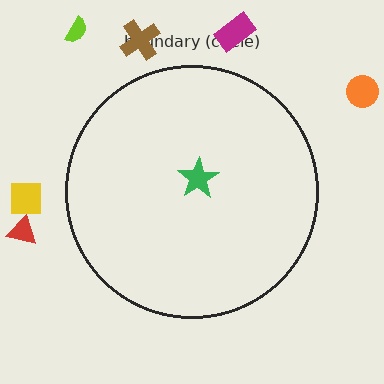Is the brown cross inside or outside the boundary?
Outside.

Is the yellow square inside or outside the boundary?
Outside.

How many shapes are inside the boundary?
1 inside, 6 outside.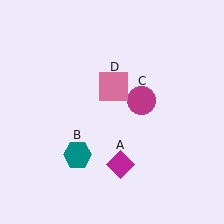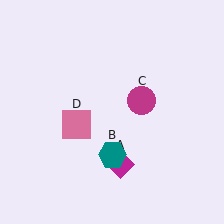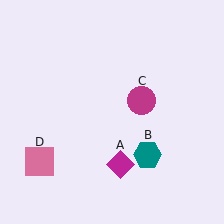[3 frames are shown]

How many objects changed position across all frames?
2 objects changed position: teal hexagon (object B), pink square (object D).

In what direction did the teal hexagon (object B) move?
The teal hexagon (object B) moved right.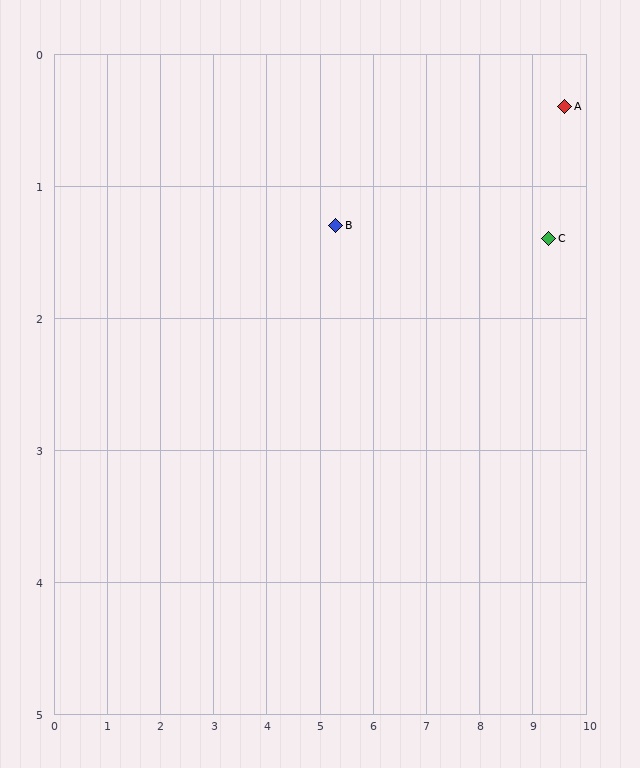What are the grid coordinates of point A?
Point A is at approximately (9.6, 0.4).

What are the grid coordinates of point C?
Point C is at approximately (9.3, 1.4).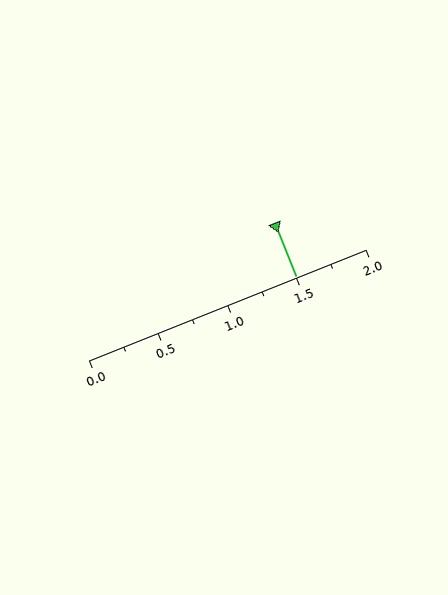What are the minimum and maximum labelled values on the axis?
The axis runs from 0.0 to 2.0.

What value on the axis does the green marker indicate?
The marker indicates approximately 1.5.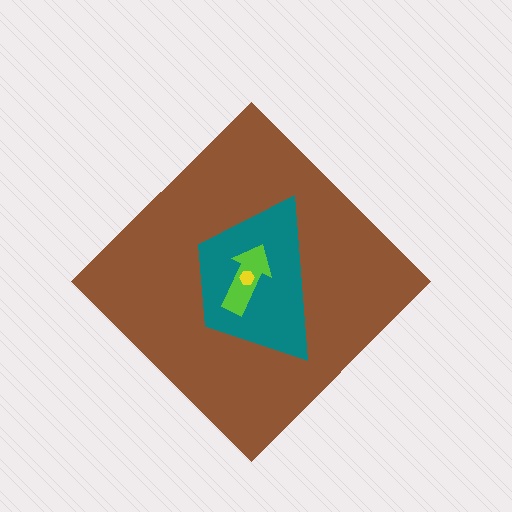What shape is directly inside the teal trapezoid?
The lime arrow.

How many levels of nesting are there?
4.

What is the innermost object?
The yellow hexagon.